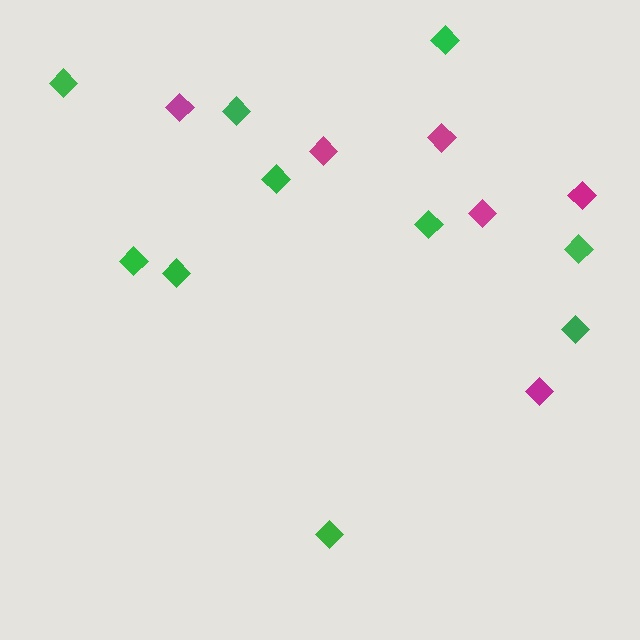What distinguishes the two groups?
There are 2 groups: one group of magenta diamonds (6) and one group of green diamonds (10).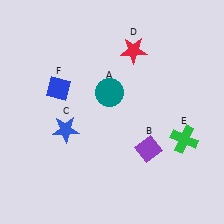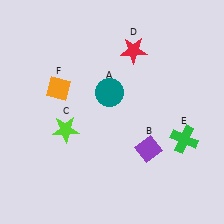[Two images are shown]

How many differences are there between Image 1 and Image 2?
There are 2 differences between the two images.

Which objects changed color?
C changed from blue to lime. F changed from blue to orange.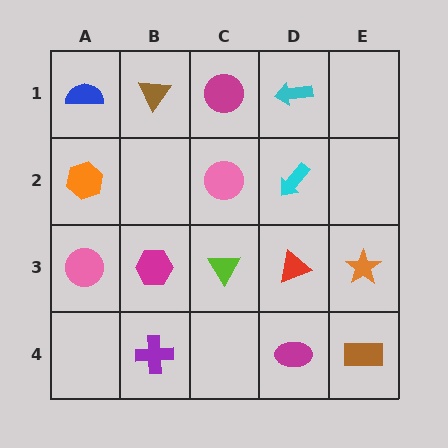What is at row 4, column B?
A purple cross.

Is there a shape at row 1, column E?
No, that cell is empty.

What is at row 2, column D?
A cyan arrow.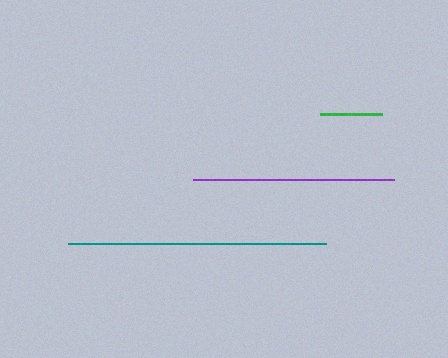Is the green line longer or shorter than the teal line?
The teal line is longer than the green line.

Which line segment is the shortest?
The green line is the shortest at approximately 62 pixels.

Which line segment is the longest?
The teal line is the longest at approximately 258 pixels.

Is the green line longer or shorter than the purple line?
The purple line is longer than the green line.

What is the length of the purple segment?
The purple segment is approximately 202 pixels long.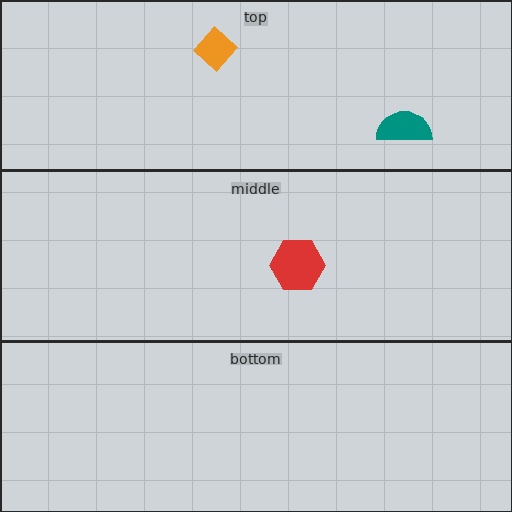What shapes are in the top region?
The teal semicircle, the orange diamond.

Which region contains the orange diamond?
The top region.